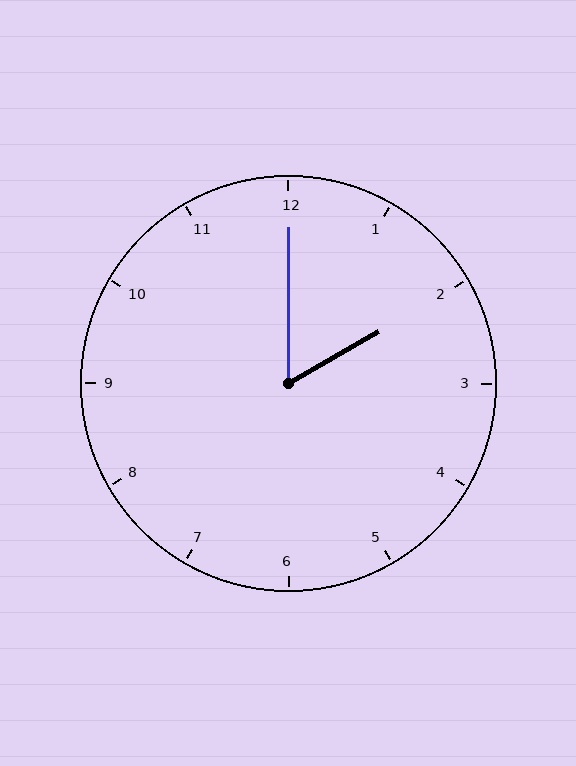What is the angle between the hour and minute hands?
Approximately 60 degrees.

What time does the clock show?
2:00.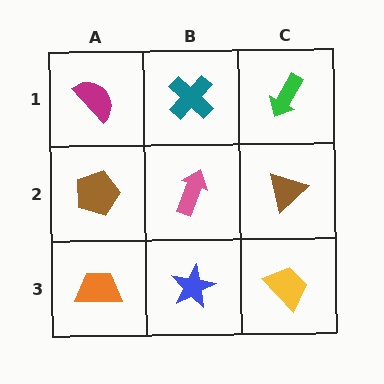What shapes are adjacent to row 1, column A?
A brown pentagon (row 2, column A), a teal cross (row 1, column B).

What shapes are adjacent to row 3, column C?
A brown triangle (row 2, column C), a blue star (row 3, column B).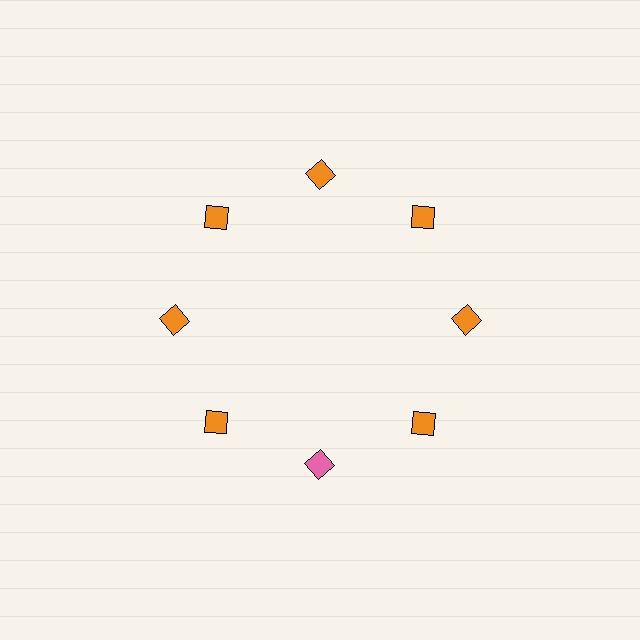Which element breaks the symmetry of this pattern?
The pink square at roughly the 6 o'clock position breaks the symmetry. All other shapes are orange squares.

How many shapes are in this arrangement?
There are 8 shapes arranged in a ring pattern.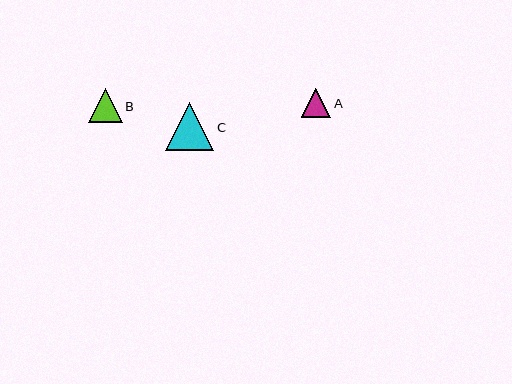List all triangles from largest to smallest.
From largest to smallest: C, B, A.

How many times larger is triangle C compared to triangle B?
Triangle C is approximately 1.4 times the size of triangle B.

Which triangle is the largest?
Triangle C is the largest with a size of approximately 48 pixels.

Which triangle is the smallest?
Triangle A is the smallest with a size of approximately 29 pixels.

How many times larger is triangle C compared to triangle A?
Triangle C is approximately 1.7 times the size of triangle A.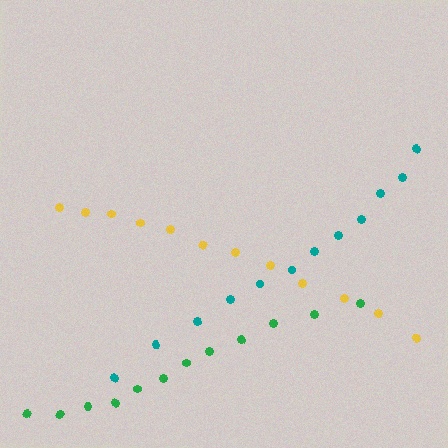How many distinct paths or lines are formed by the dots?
There are 3 distinct paths.